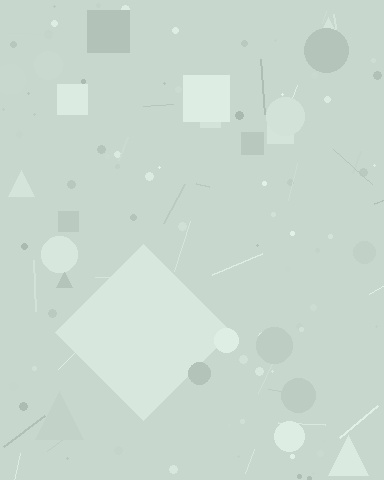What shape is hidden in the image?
A diamond is hidden in the image.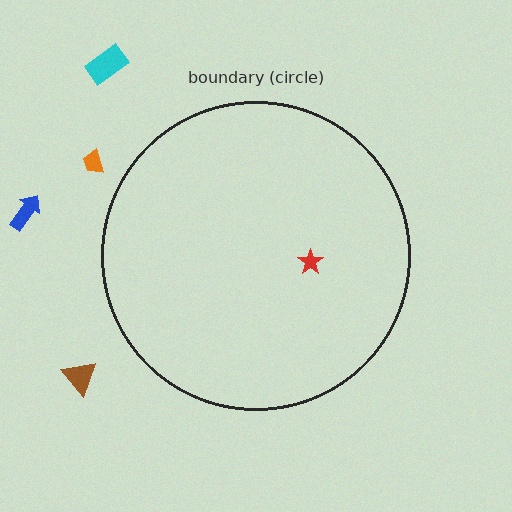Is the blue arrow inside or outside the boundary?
Outside.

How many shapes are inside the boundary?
1 inside, 4 outside.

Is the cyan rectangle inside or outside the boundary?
Outside.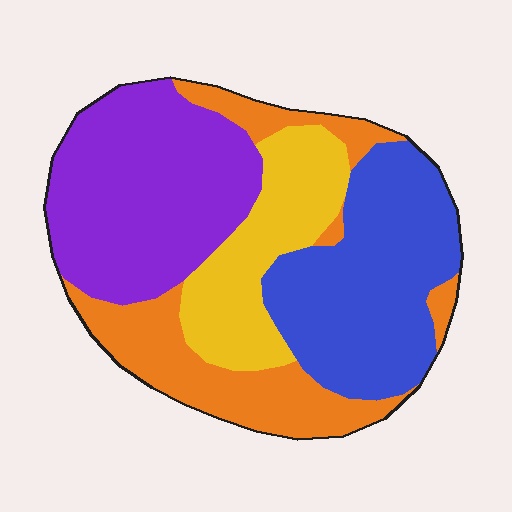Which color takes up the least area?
Yellow, at roughly 20%.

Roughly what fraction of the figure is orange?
Orange covers 23% of the figure.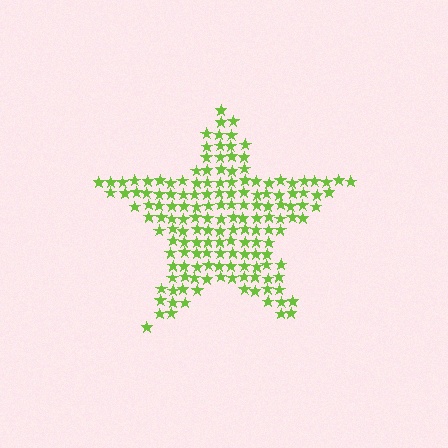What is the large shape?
The large shape is a star.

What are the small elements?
The small elements are stars.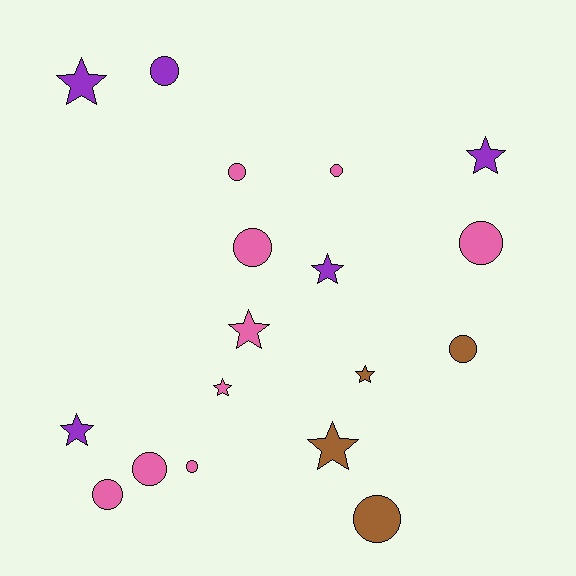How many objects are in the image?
There are 18 objects.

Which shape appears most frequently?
Circle, with 10 objects.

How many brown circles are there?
There are 2 brown circles.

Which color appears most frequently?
Pink, with 9 objects.